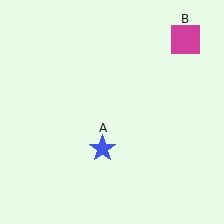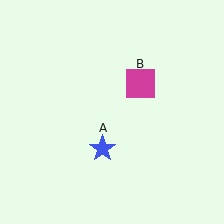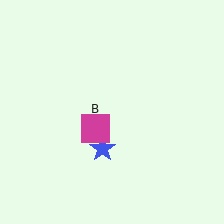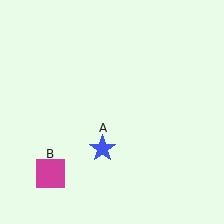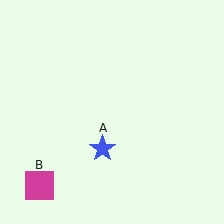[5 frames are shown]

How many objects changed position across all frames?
1 object changed position: magenta square (object B).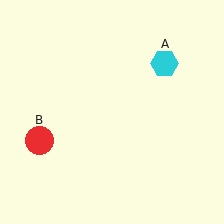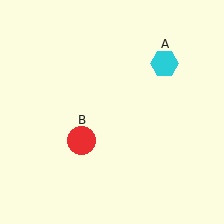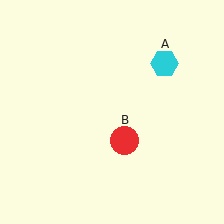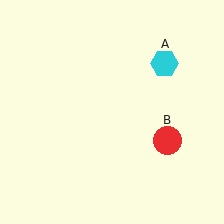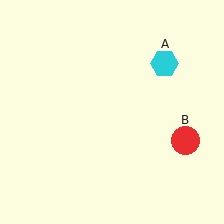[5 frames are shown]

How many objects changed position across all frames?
1 object changed position: red circle (object B).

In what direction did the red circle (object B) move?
The red circle (object B) moved right.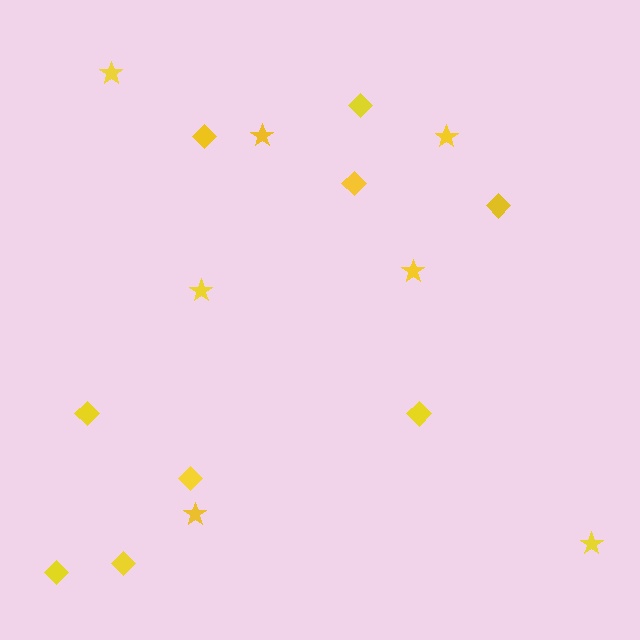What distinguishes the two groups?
There are 2 groups: one group of diamonds (9) and one group of stars (7).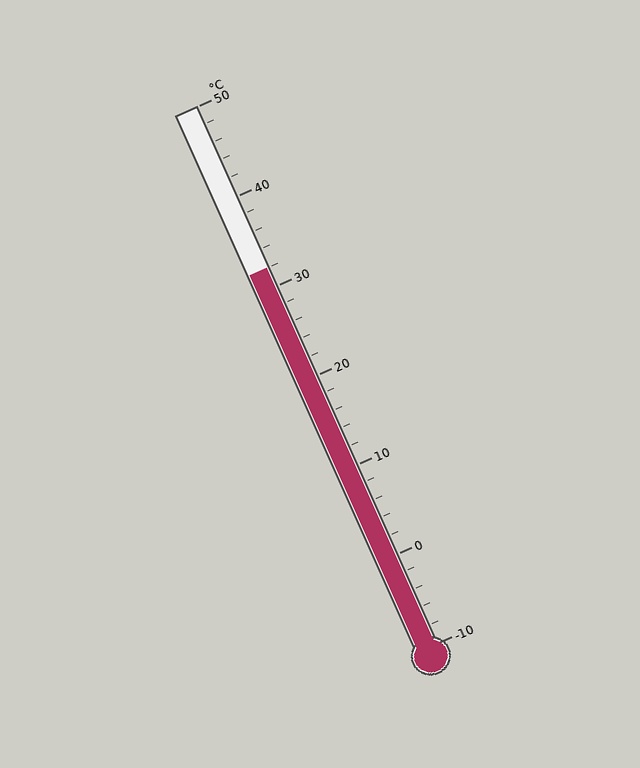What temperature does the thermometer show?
The thermometer shows approximately 32°C.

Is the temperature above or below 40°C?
The temperature is below 40°C.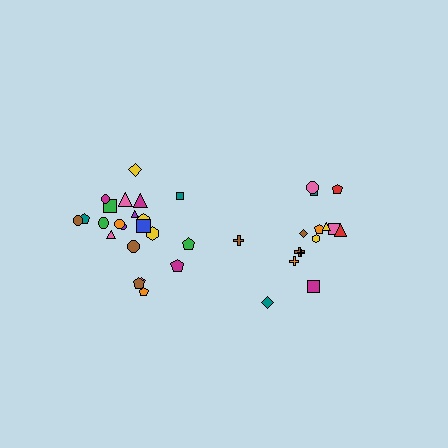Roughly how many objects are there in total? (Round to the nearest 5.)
Roughly 35 objects in total.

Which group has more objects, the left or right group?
The left group.